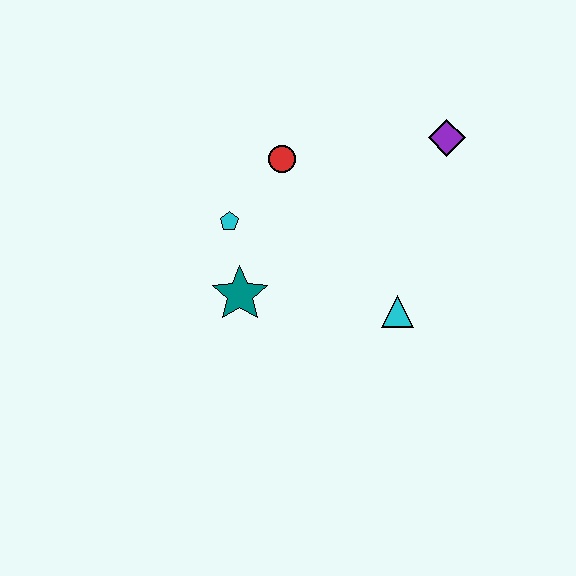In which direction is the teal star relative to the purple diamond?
The teal star is to the left of the purple diamond.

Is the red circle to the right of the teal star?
Yes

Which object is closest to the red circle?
The cyan pentagon is closest to the red circle.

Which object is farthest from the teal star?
The purple diamond is farthest from the teal star.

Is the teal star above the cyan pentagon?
No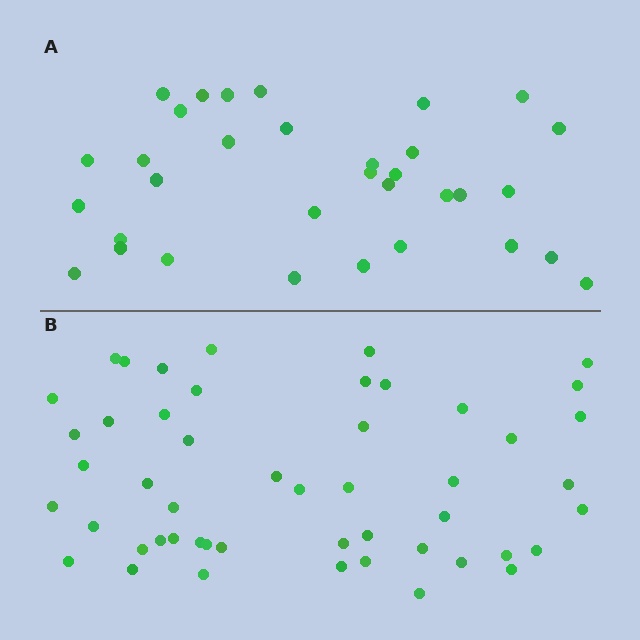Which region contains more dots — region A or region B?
Region B (the bottom region) has more dots.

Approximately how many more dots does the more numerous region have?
Region B has approximately 15 more dots than region A.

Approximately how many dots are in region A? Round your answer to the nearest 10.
About 30 dots. (The exact count is 33, which rounds to 30.)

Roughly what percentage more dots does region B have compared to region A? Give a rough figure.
About 50% more.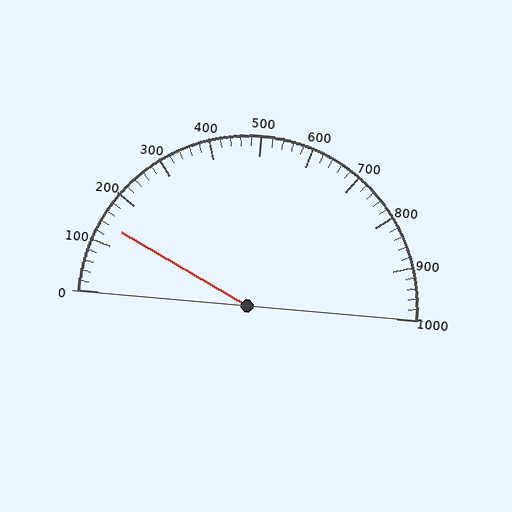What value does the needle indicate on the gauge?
The needle indicates approximately 140.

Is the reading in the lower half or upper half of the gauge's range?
The reading is in the lower half of the range (0 to 1000).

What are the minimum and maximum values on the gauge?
The gauge ranges from 0 to 1000.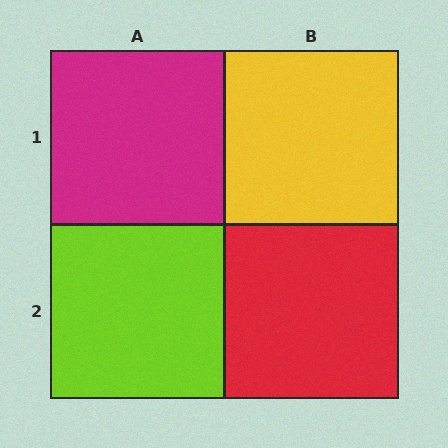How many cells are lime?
1 cell is lime.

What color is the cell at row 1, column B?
Yellow.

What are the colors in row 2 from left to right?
Lime, red.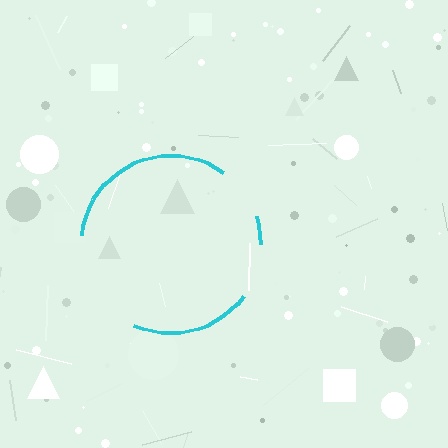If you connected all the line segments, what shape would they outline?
They would outline a circle.